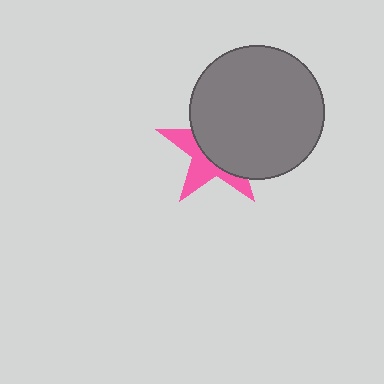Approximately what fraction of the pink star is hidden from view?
Roughly 61% of the pink star is hidden behind the gray circle.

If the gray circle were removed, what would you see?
You would see the complete pink star.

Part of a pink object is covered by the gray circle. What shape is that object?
It is a star.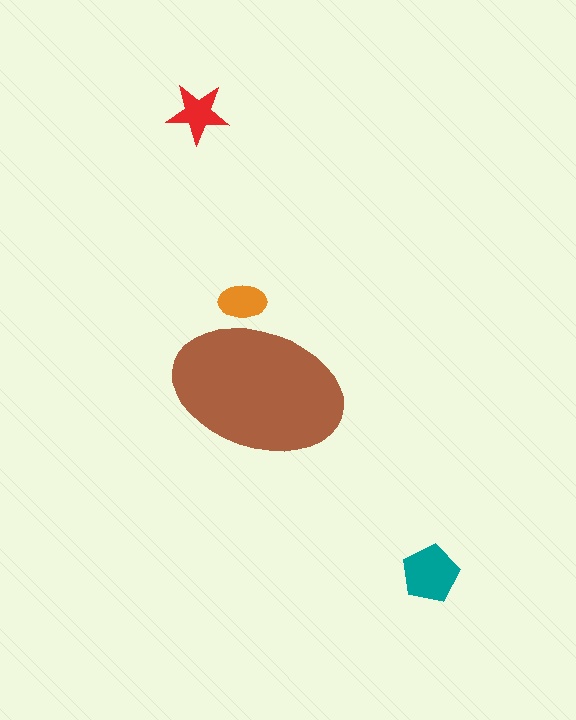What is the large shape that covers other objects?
A brown ellipse.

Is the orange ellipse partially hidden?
Yes, the orange ellipse is partially hidden behind the brown ellipse.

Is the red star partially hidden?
No, the red star is fully visible.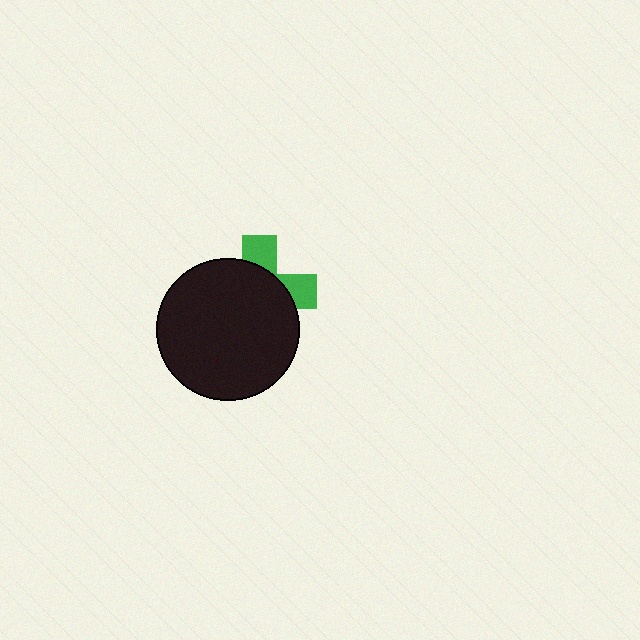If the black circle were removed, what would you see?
You would see the complete green cross.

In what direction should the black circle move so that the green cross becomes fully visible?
The black circle should move toward the lower-left. That is the shortest direction to clear the overlap and leave the green cross fully visible.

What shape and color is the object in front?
The object in front is a black circle.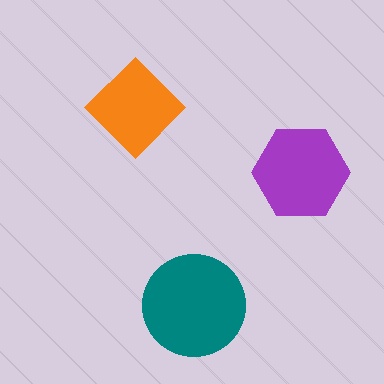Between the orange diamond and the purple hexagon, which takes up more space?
The purple hexagon.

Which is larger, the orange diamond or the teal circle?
The teal circle.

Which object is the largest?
The teal circle.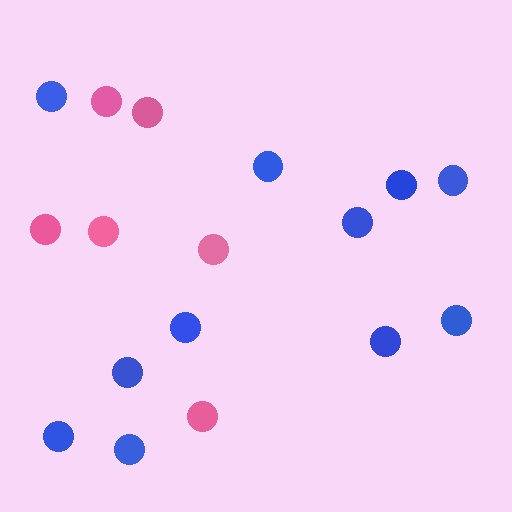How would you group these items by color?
There are 2 groups: one group of pink circles (6) and one group of blue circles (11).